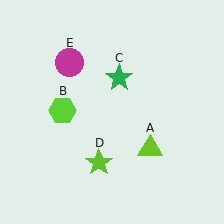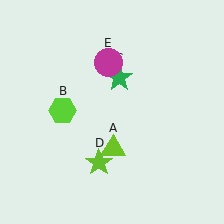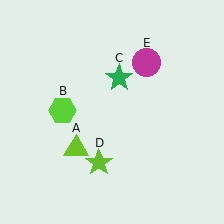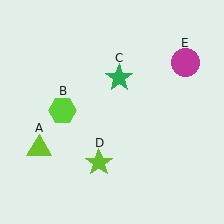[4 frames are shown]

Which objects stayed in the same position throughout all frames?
Lime hexagon (object B) and green star (object C) and lime star (object D) remained stationary.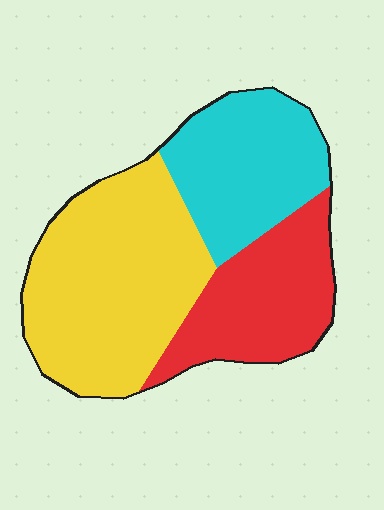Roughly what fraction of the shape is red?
Red takes up between a quarter and a half of the shape.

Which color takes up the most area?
Yellow, at roughly 45%.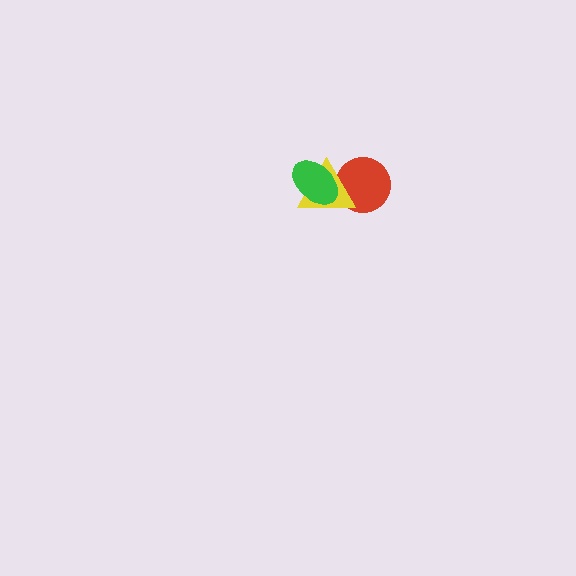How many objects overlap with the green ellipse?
2 objects overlap with the green ellipse.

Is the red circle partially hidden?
Yes, it is partially covered by another shape.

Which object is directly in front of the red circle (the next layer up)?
The yellow triangle is directly in front of the red circle.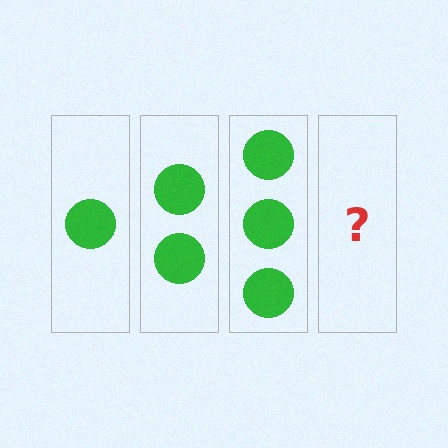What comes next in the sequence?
The next element should be 4 circles.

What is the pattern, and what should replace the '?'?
The pattern is that each step adds one more circle. The '?' should be 4 circles.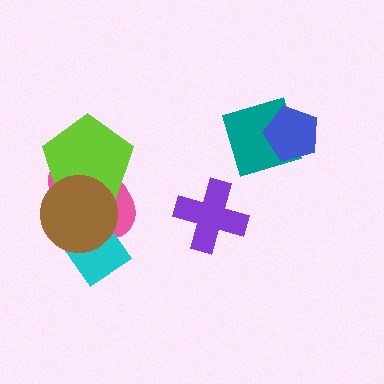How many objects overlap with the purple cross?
0 objects overlap with the purple cross.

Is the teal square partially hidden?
Yes, it is partially covered by another shape.